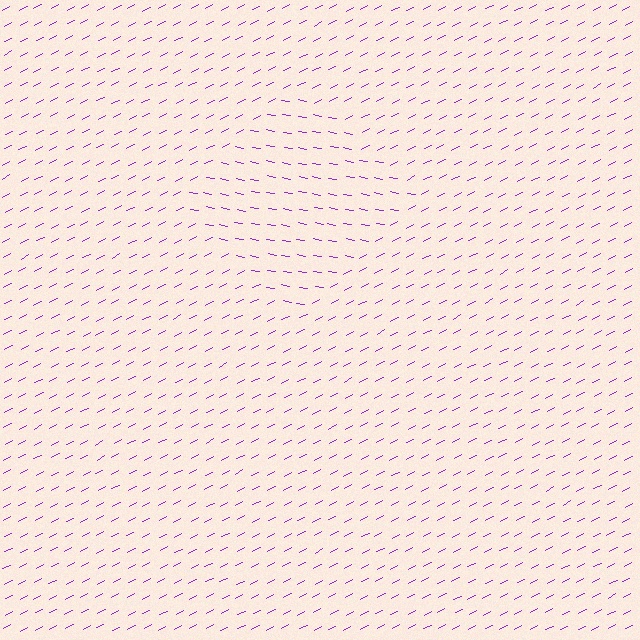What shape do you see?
I see a diamond.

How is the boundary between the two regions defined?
The boundary is defined purely by a change in line orientation (approximately 38 degrees difference). All lines are the same color and thickness.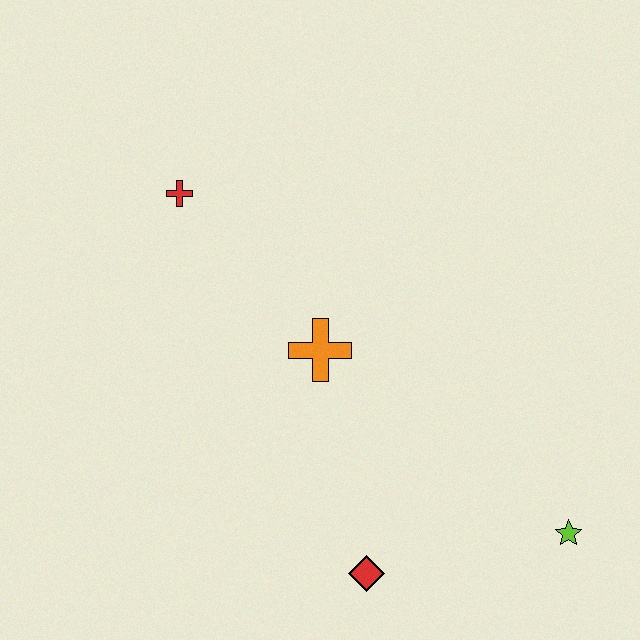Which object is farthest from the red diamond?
The red cross is farthest from the red diamond.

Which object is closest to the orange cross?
The red cross is closest to the orange cross.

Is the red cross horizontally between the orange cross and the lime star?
No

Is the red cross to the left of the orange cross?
Yes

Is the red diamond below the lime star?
Yes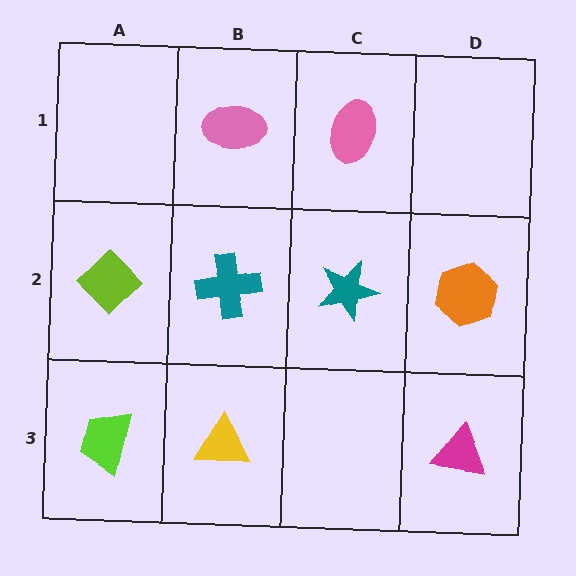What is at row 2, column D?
An orange hexagon.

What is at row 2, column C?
A teal star.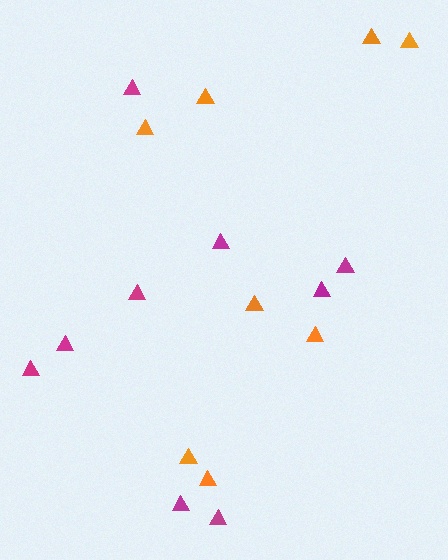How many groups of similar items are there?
There are 2 groups: one group of magenta triangles (9) and one group of orange triangles (8).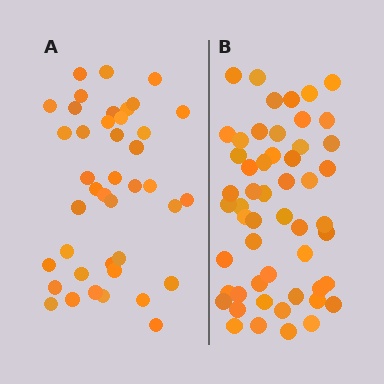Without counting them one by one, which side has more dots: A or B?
Region B (the right region) has more dots.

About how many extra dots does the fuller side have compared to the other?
Region B has roughly 12 or so more dots than region A.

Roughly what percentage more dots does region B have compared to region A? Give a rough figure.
About 30% more.